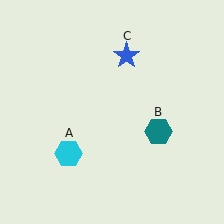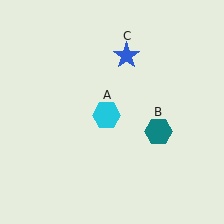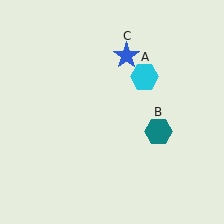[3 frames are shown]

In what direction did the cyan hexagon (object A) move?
The cyan hexagon (object A) moved up and to the right.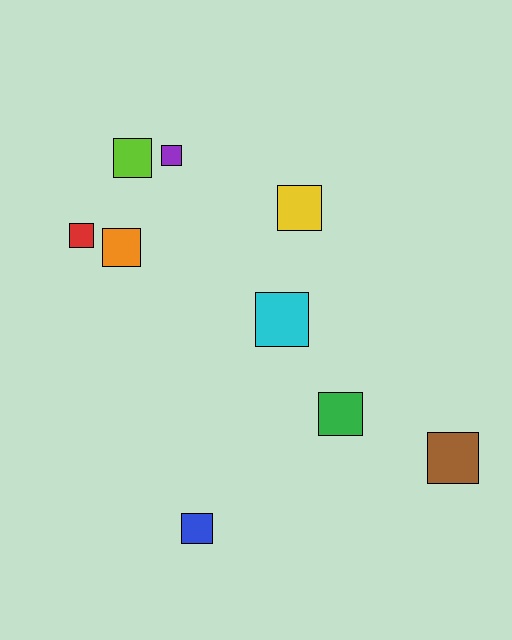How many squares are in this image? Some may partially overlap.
There are 9 squares.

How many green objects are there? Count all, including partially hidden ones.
There is 1 green object.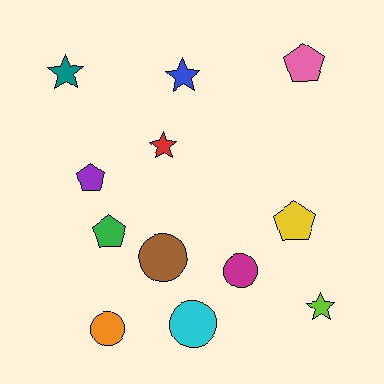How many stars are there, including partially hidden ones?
There are 4 stars.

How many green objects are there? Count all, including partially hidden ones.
There is 1 green object.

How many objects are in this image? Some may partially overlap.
There are 12 objects.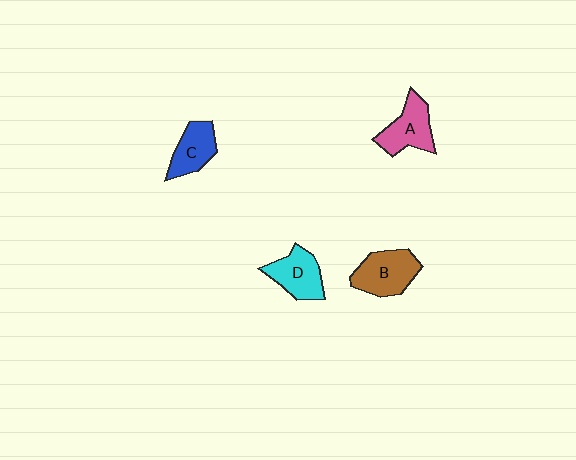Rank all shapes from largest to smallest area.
From largest to smallest: B (brown), A (pink), D (cyan), C (blue).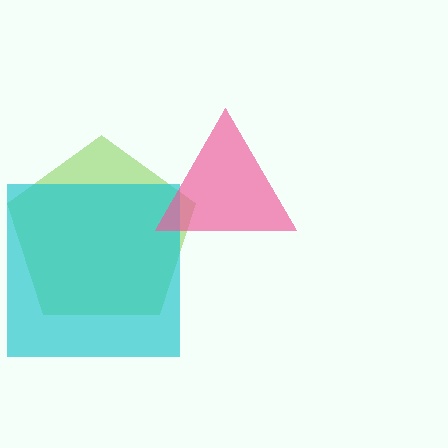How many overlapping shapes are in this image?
There are 3 overlapping shapes in the image.